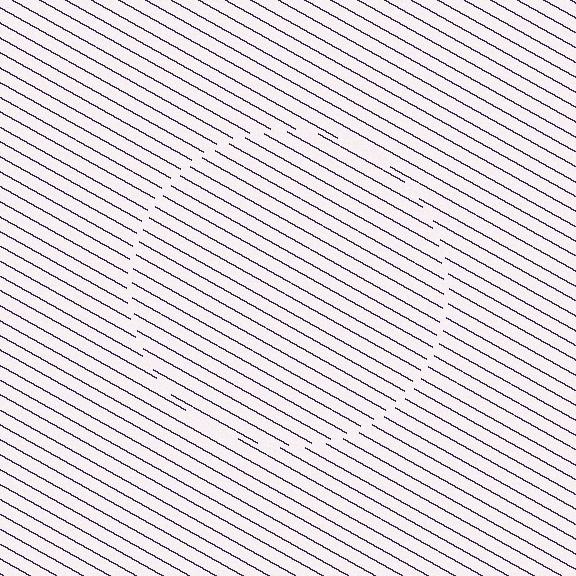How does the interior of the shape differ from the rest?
The interior of the shape contains the same grating, shifted by half a period — the contour is defined by the phase discontinuity where line-ends from the inner and outer gratings abut.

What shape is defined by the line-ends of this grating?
An illusory circle. The interior of the shape contains the same grating, shifted by half a period — the contour is defined by the phase discontinuity where line-ends from the inner and outer gratings abut.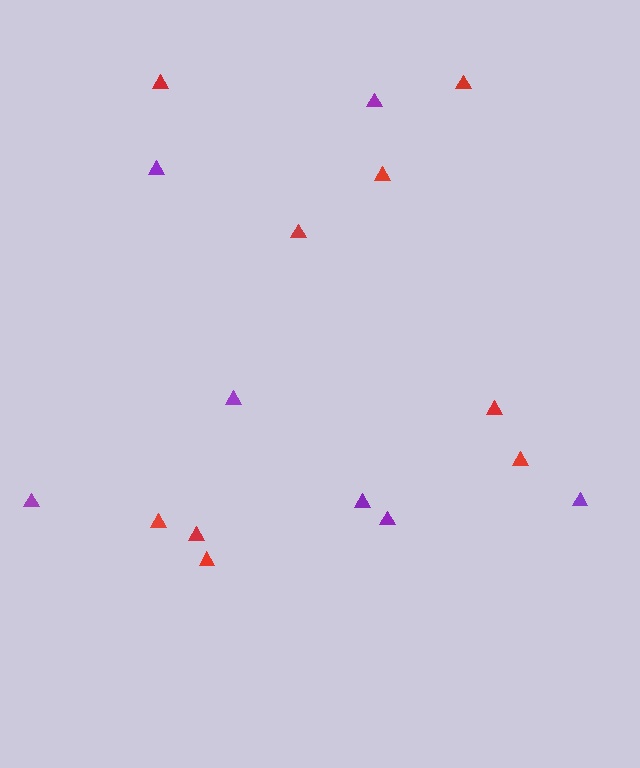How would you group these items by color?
There are 2 groups: one group of red triangles (9) and one group of purple triangles (7).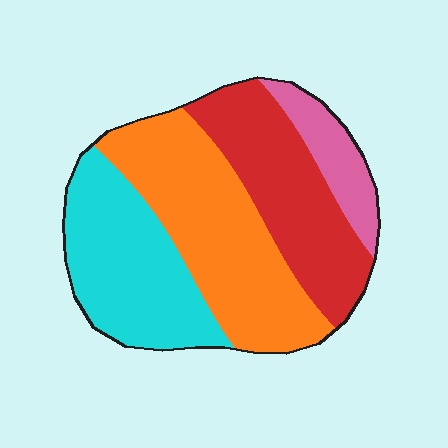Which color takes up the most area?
Orange, at roughly 35%.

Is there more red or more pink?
Red.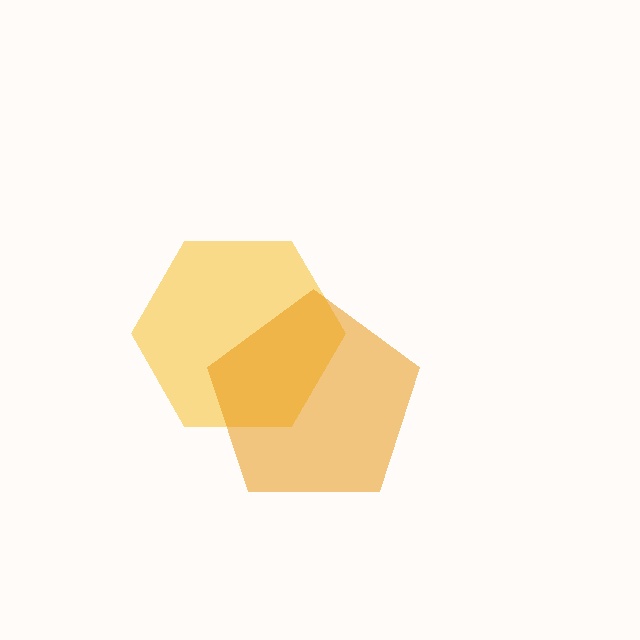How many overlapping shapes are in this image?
There are 2 overlapping shapes in the image.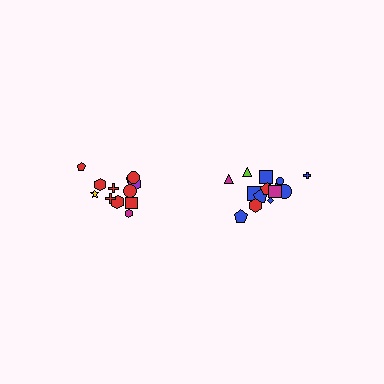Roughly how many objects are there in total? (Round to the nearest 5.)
Roughly 25 objects in total.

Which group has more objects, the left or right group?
The right group.